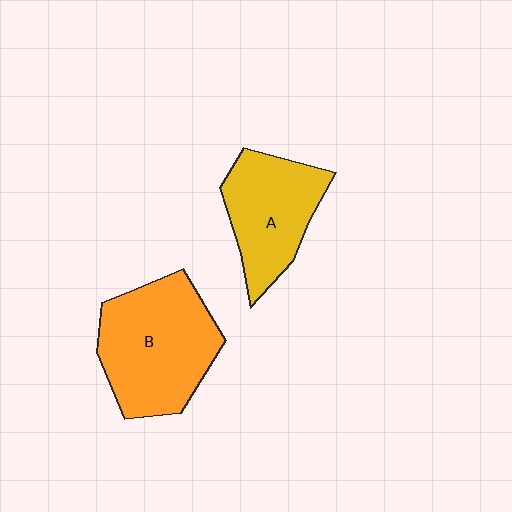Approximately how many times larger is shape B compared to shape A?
Approximately 1.3 times.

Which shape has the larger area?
Shape B (orange).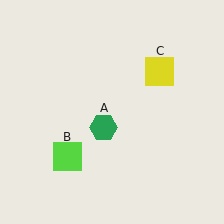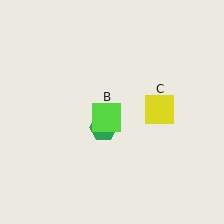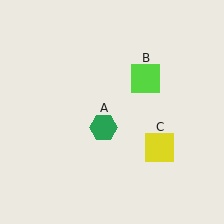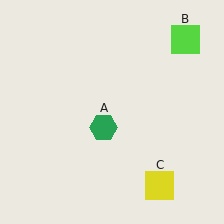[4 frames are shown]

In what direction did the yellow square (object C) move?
The yellow square (object C) moved down.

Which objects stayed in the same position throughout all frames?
Green hexagon (object A) remained stationary.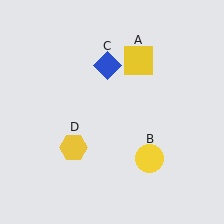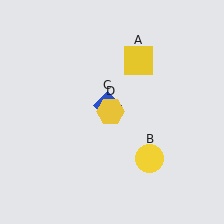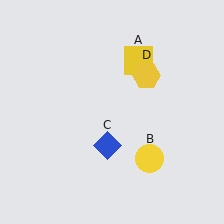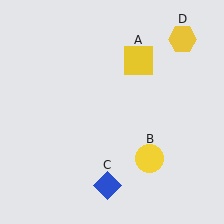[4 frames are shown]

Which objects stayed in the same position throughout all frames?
Yellow square (object A) and yellow circle (object B) remained stationary.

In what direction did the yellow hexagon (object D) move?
The yellow hexagon (object D) moved up and to the right.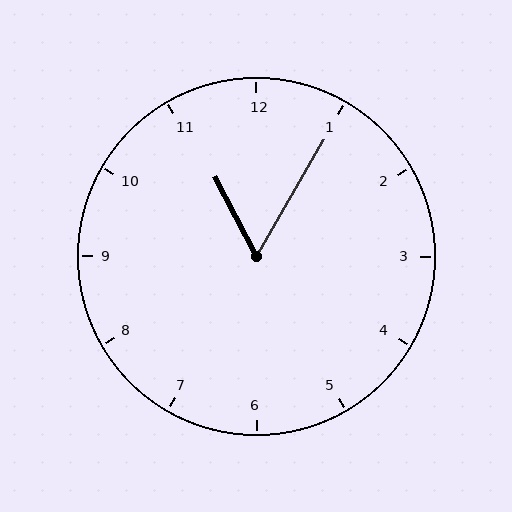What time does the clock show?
11:05.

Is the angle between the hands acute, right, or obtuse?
It is acute.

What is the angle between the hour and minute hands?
Approximately 58 degrees.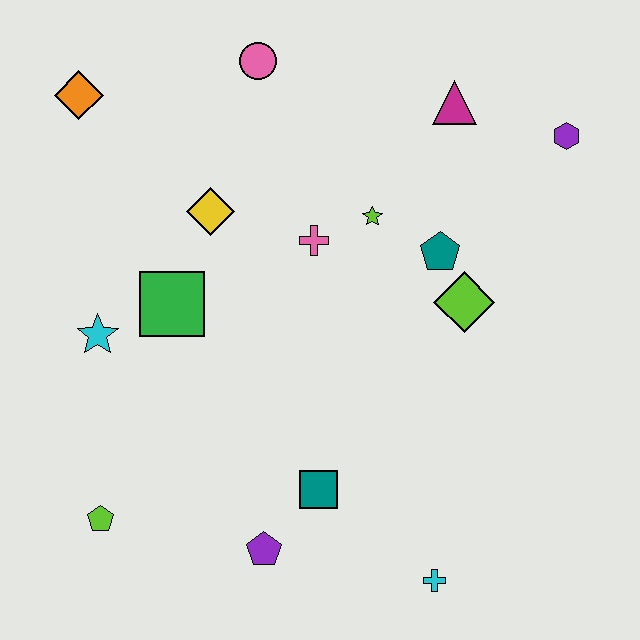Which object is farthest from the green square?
The purple hexagon is farthest from the green square.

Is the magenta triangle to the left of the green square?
No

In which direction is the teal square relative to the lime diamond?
The teal square is below the lime diamond.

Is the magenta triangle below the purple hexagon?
No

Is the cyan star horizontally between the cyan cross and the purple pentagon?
No